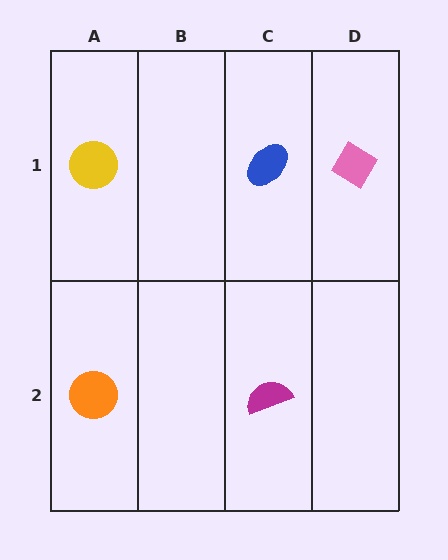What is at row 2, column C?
A magenta semicircle.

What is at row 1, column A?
A yellow circle.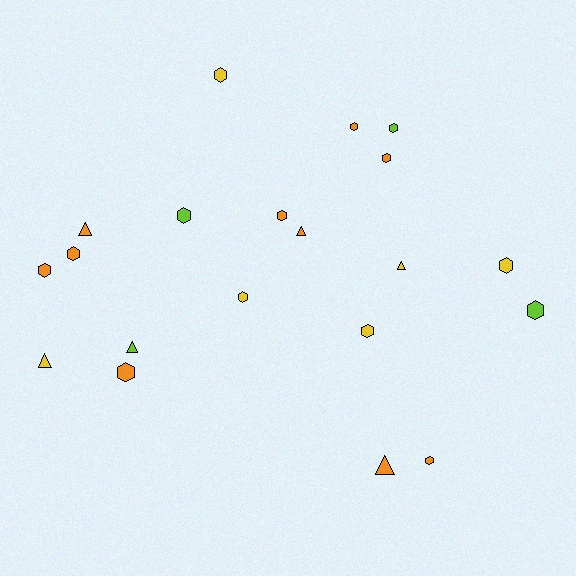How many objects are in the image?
There are 20 objects.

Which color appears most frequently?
Orange, with 10 objects.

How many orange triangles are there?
There are 3 orange triangles.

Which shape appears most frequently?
Hexagon, with 14 objects.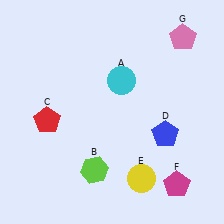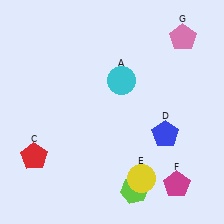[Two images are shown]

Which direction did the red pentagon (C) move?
The red pentagon (C) moved down.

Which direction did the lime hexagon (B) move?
The lime hexagon (B) moved right.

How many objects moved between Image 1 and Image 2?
2 objects moved between the two images.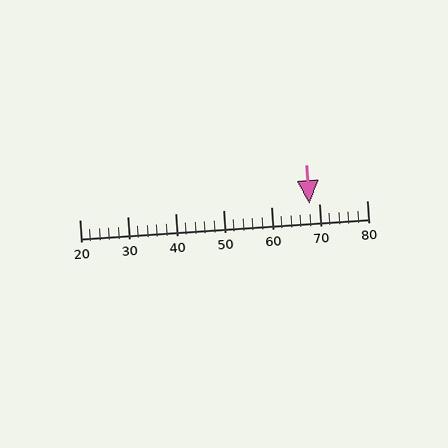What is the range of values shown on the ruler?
The ruler shows values from 20 to 80.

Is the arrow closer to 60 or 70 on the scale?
The arrow is closer to 70.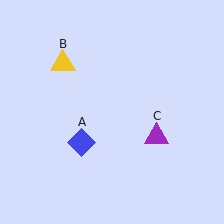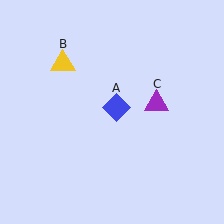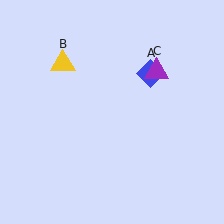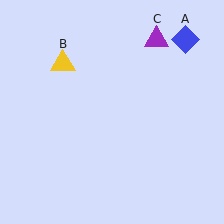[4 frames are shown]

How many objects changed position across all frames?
2 objects changed position: blue diamond (object A), purple triangle (object C).